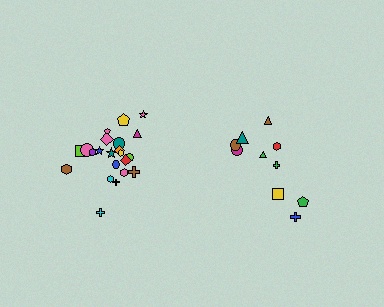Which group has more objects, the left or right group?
The left group.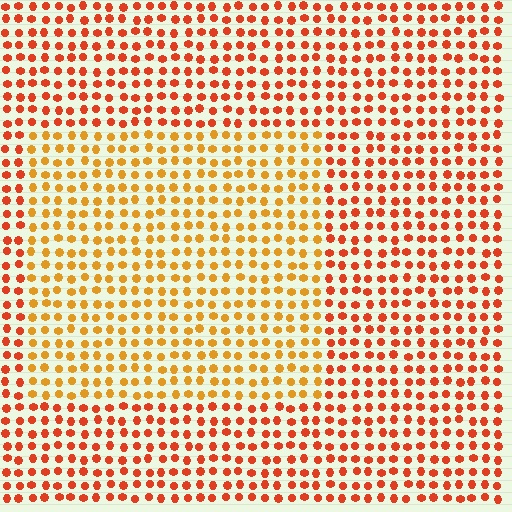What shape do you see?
I see a rectangle.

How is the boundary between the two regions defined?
The boundary is defined purely by a slight shift in hue (about 29 degrees). Spacing, size, and orientation are identical on both sides.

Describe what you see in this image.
The image is filled with small red elements in a uniform arrangement. A rectangle-shaped region is visible where the elements are tinted to a slightly different hue, forming a subtle color boundary.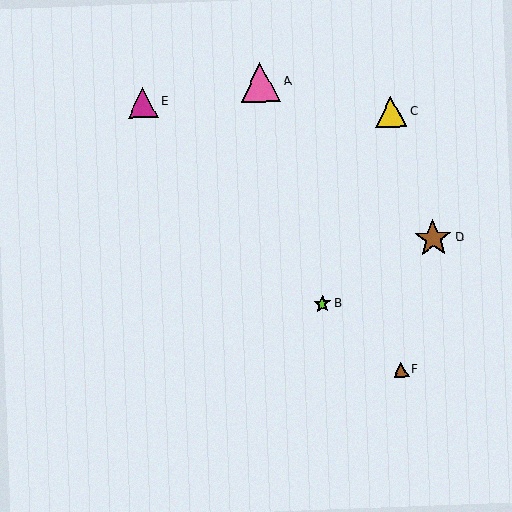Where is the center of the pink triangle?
The center of the pink triangle is at (260, 82).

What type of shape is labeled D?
Shape D is a brown star.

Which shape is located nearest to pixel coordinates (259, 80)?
The pink triangle (labeled A) at (260, 82) is nearest to that location.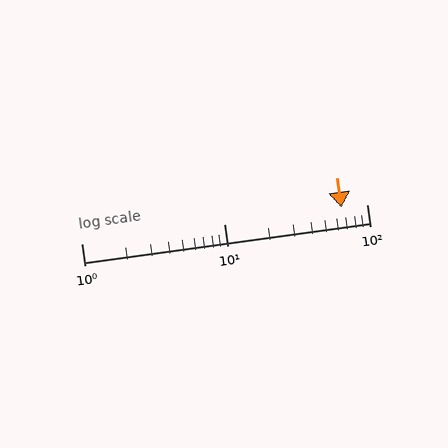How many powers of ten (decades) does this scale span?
The scale spans 2 decades, from 1 to 100.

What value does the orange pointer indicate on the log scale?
The pointer indicates approximately 66.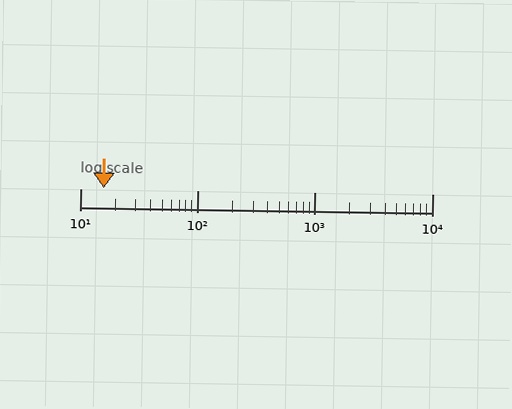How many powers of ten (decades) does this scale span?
The scale spans 3 decades, from 10 to 10000.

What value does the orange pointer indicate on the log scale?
The pointer indicates approximately 16.